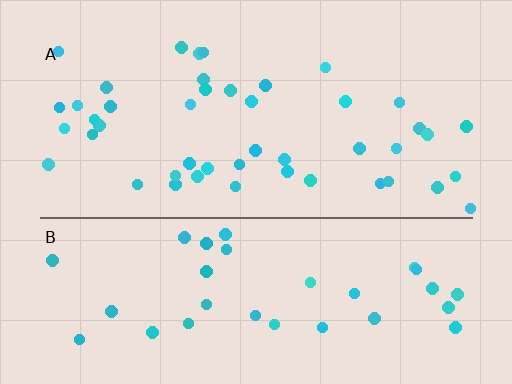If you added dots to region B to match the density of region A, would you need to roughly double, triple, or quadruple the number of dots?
Approximately double.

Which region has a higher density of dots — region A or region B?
A (the top).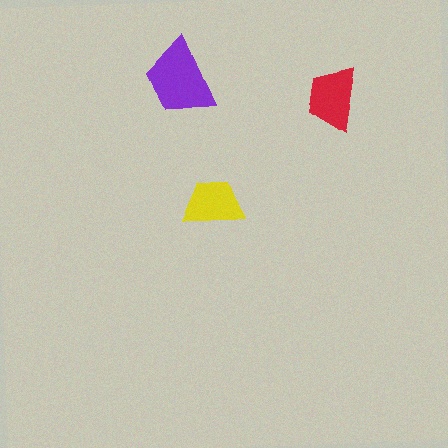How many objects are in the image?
There are 3 objects in the image.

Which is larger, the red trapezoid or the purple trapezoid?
The purple one.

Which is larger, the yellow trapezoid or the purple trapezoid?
The purple one.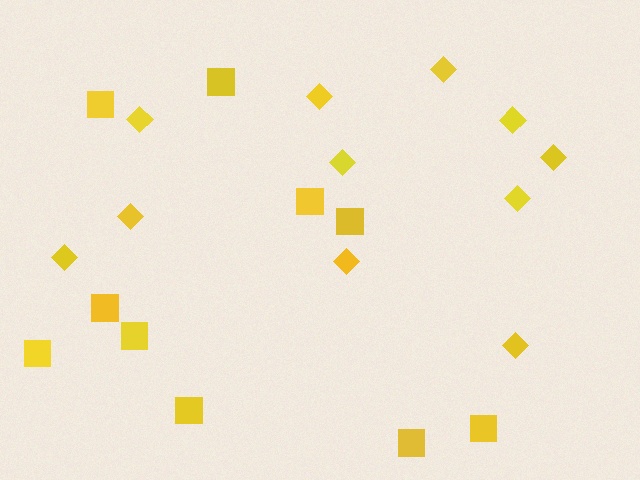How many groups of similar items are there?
There are 2 groups: one group of diamonds (11) and one group of squares (10).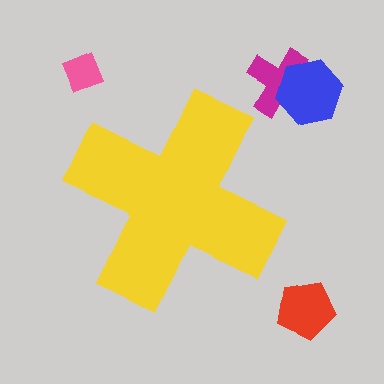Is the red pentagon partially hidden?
No, the red pentagon is fully visible.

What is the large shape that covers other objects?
A yellow cross.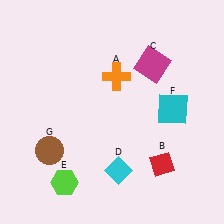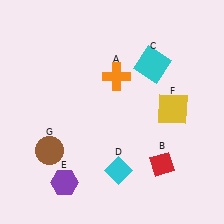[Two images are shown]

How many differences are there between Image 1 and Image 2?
There are 3 differences between the two images.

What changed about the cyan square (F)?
In Image 1, F is cyan. In Image 2, it changed to yellow.